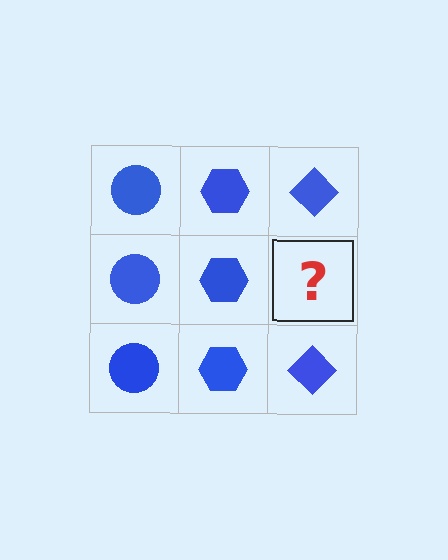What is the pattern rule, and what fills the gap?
The rule is that each column has a consistent shape. The gap should be filled with a blue diamond.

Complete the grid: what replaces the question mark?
The question mark should be replaced with a blue diamond.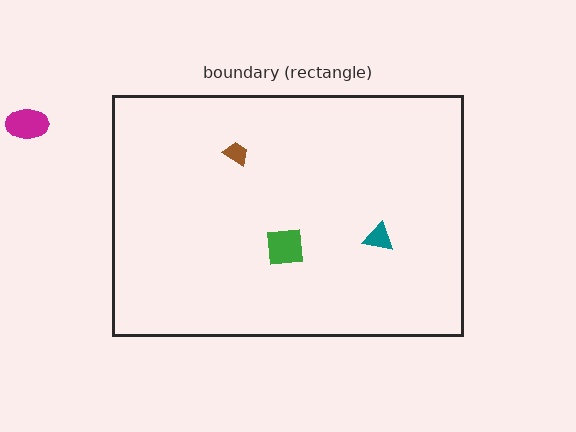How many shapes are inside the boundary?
3 inside, 1 outside.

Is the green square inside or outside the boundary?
Inside.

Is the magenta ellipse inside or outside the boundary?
Outside.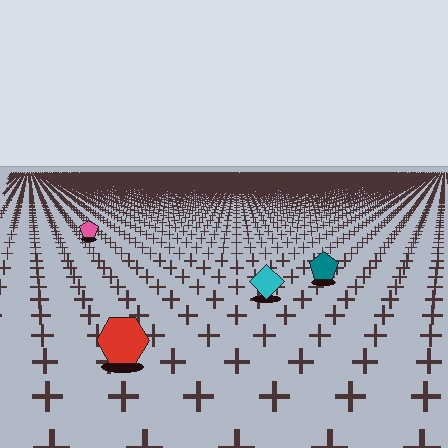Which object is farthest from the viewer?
The pink pentagon is farthest from the viewer. It appears smaller and the ground texture around it is denser.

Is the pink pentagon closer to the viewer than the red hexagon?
No. The red hexagon is closer — you can tell from the texture gradient: the ground texture is coarser near it.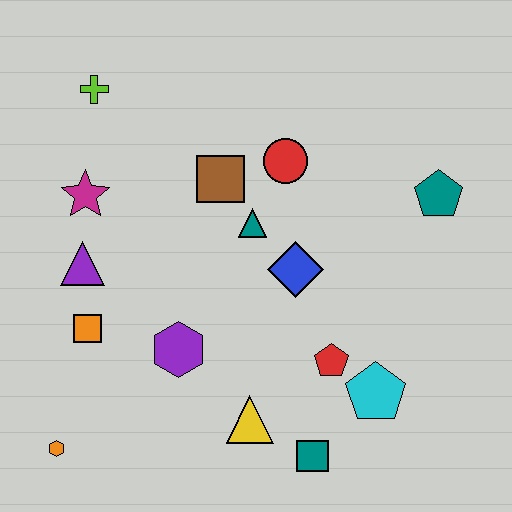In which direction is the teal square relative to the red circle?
The teal square is below the red circle.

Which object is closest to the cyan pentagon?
The red pentagon is closest to the cyan pentagon.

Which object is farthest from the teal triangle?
The orange hexagon is farthest from the teal triangle.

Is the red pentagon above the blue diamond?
No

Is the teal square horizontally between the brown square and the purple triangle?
No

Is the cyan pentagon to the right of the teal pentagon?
No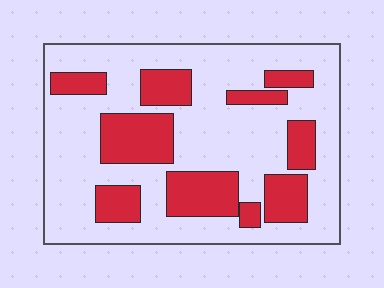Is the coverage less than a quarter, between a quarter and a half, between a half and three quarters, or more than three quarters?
Between a quarter and a half.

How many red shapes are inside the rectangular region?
10.